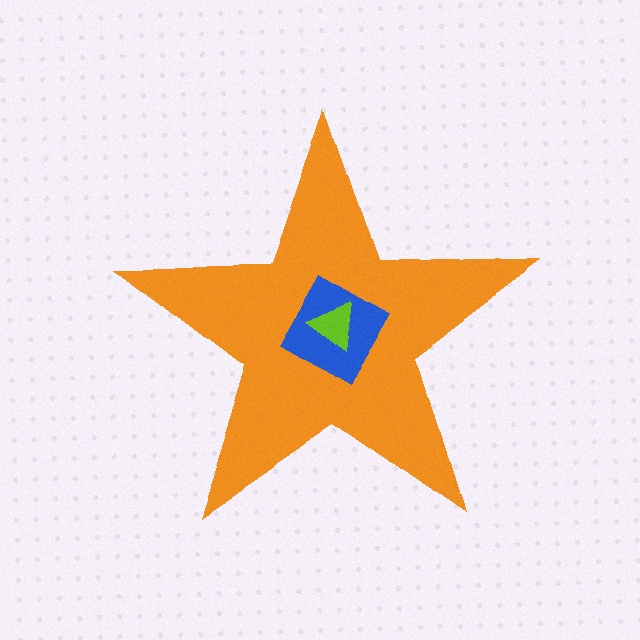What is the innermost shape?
The lime triangle.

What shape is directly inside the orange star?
The blue diamond.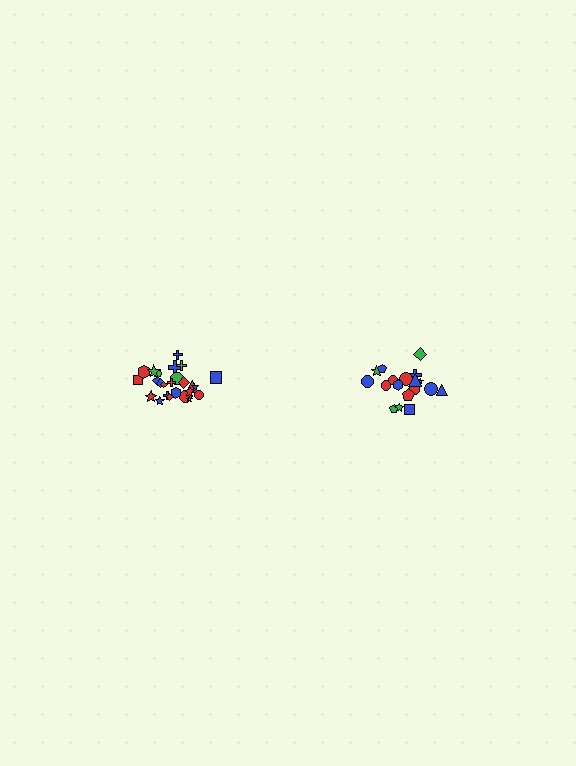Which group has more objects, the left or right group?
The left group.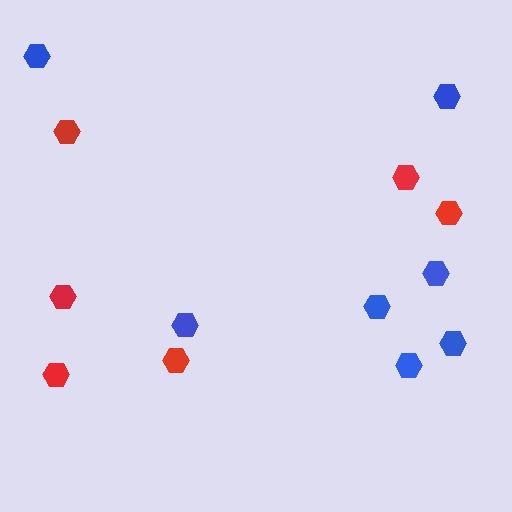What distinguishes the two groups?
There are 2 groups: one group of red hexagons (6) and one group of blue hexagons (7).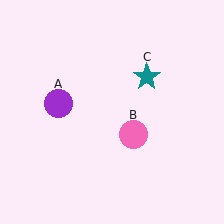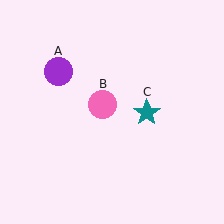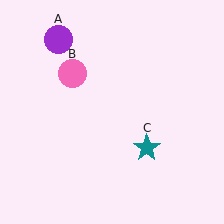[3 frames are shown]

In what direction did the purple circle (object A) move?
The purple circle (object A) moved up.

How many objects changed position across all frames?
3 objects changed position: purple circle (object A), pink circle (object B), teal star (object C).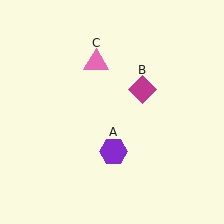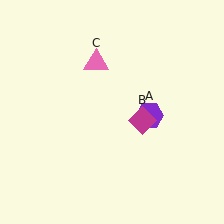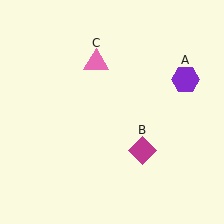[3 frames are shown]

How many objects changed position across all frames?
2 objects changed position: purple hexagon (object A), magenta diamond (object B).